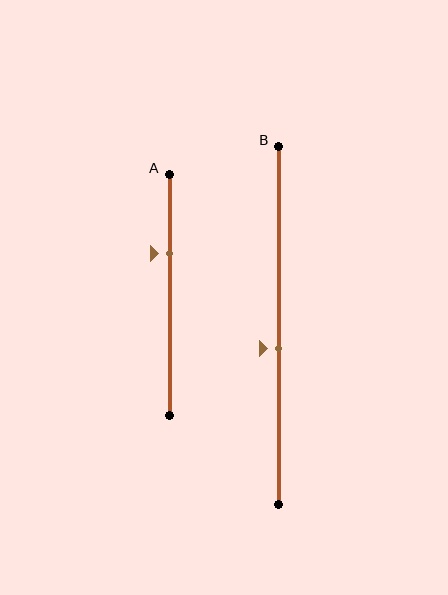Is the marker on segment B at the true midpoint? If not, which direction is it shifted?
No, the marker on segment B is shifted downward by about 7% of the segment length.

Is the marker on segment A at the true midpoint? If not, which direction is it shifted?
No, the marker on segment A is shifted upward by about 18% of the segment length.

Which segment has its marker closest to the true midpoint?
Segment B has its marker closest to the true midpoint.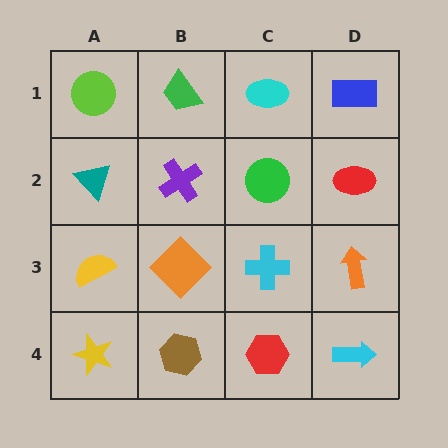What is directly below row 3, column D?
A cyan arrow.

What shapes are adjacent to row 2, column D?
A blue rectangle (row 1, column D), an orange arrow (row 3, column D), a green circle (row 2, column C).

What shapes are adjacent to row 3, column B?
A purple cross (row 2, column B), a brown hexagon (row 4, column B), a yellow semicircle (row 3, column A), a cyan cross (row 3, column C).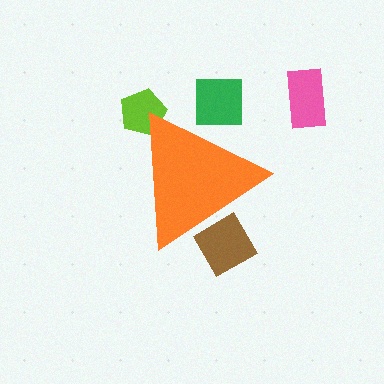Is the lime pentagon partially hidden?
Yes, the lime pentagon is partially hidden behind the orange triangle.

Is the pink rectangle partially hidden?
No, the pink rectangle is fully visible.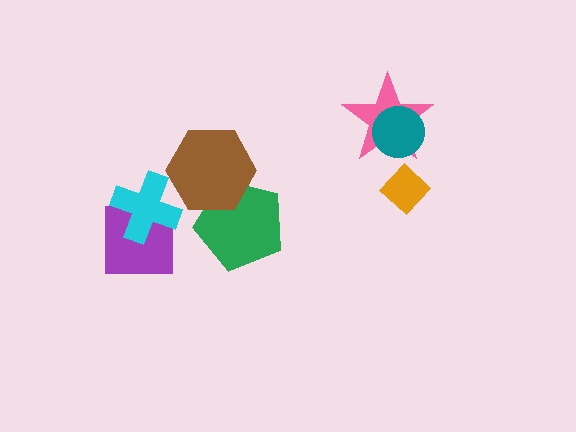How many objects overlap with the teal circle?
1 object overlaps with the teal circle.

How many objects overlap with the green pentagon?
1 object overlaps with the green pentagon.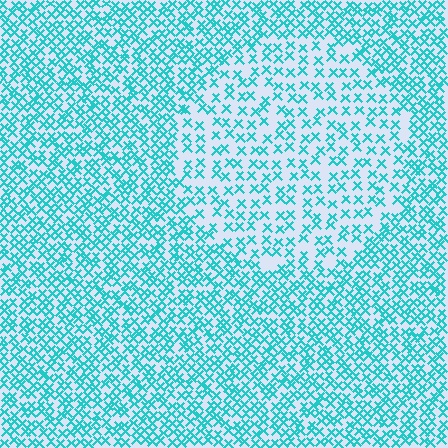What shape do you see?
I see a circle.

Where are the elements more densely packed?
The elements are more densely packed outside the circle boundary.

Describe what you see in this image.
The image contains small cyan elements arranged at two different densities. A circle-shaped region is visible where the elements are less densely packed than the surrounding area.